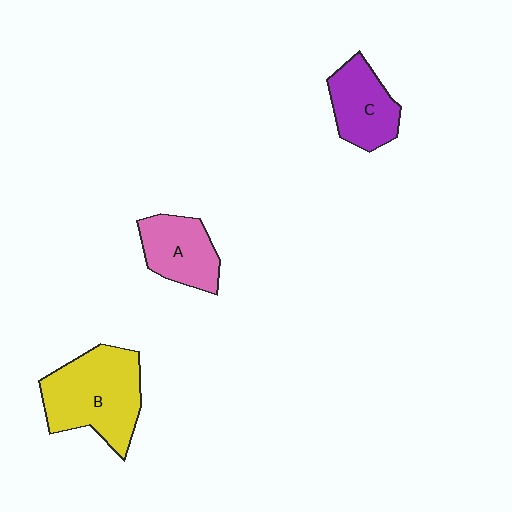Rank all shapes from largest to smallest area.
From largest to smallest: B (yellow), C (purple), A (pink).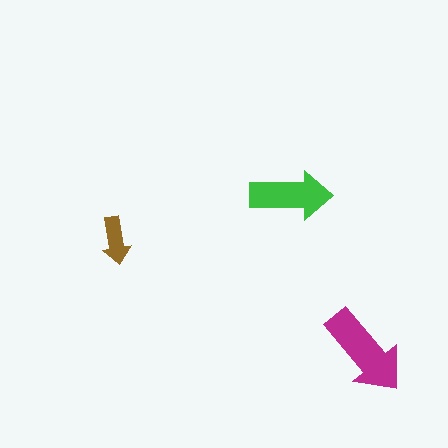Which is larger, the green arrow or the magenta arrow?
The magenta one.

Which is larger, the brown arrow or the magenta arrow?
The magenta one.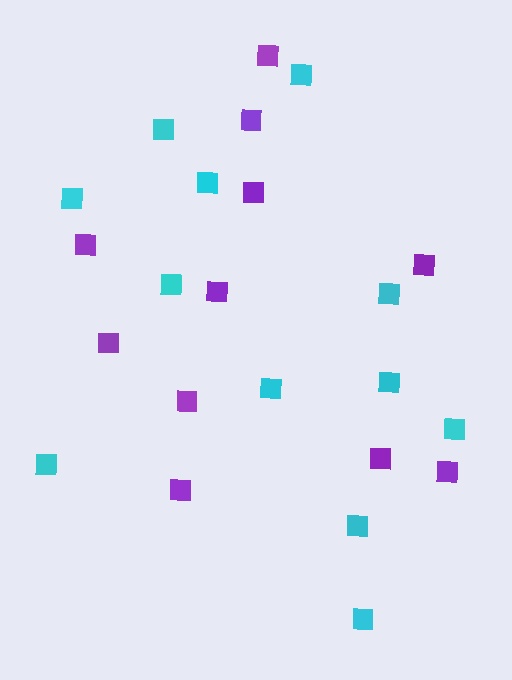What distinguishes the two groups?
There are 2 groups: one group of cyan squares (12) and one group of purple squares (11).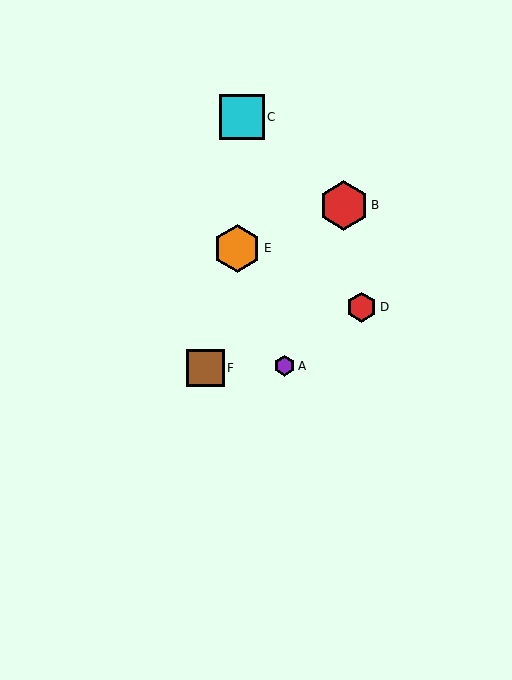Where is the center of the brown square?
The center of the brown square is at (205, 368).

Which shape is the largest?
The red hexagon (labeled B) is the largest.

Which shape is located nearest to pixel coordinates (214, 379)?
The brown square (labeled F) at (205, 368) is nearest to that location.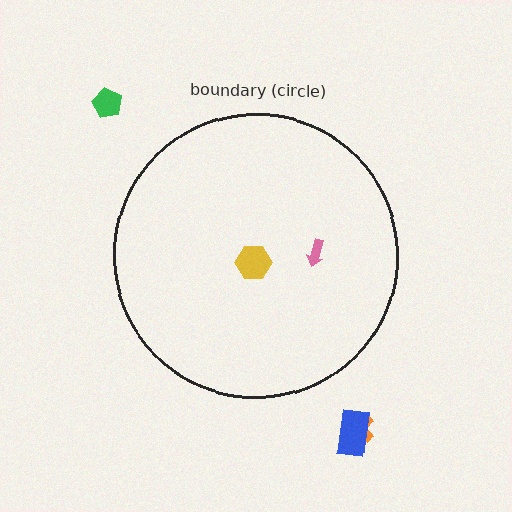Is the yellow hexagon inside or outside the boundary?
Inside.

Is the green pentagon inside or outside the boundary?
Outside.